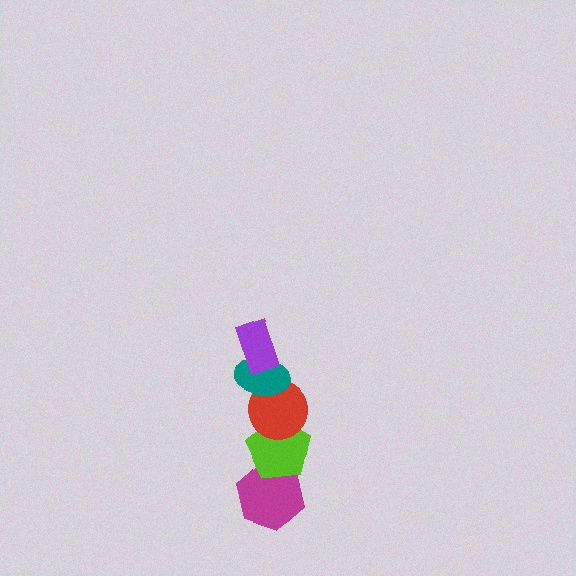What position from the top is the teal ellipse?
The teal ellipse is 2nd from the top.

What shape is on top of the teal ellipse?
The purple rectangle is on top of the teal ellipse.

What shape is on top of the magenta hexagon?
The lime pentagon is on top of the magenta hexagon.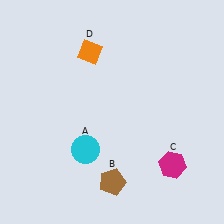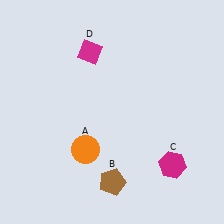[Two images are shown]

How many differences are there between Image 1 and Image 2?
There are 2 differences between the two images.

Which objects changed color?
A changed from cyan to orange. D changed from orange to magenta.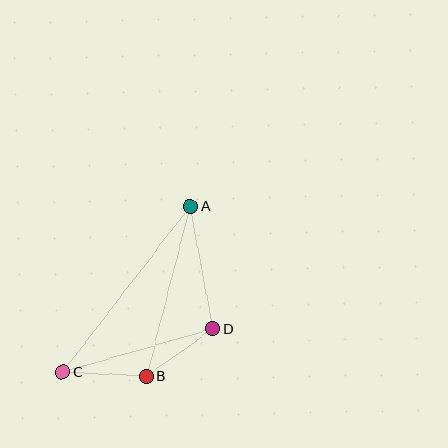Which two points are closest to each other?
Points B and D are closest to each other.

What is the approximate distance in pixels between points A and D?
The distance between A and D is approximately 125 pixels.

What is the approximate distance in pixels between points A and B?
The distance between A and B is approximately 176 pixels.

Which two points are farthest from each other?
Points A and C are farthest from each other.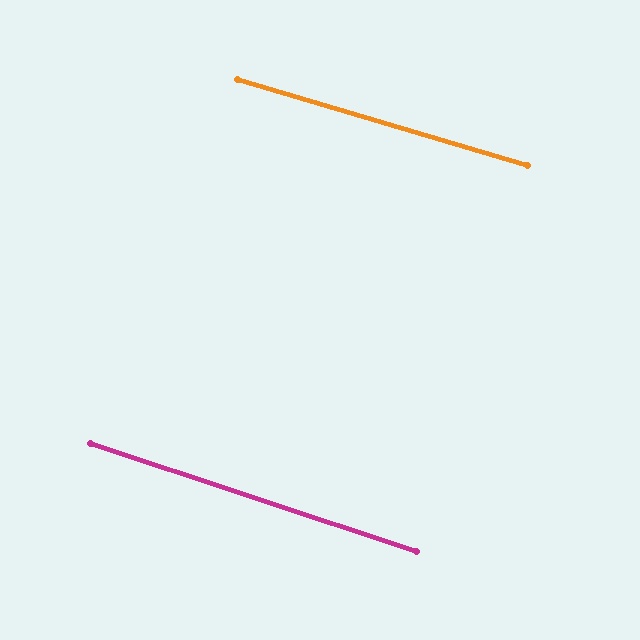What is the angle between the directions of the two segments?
Approximately 2 degrees.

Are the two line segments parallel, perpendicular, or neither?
Parallel — their directions differ by only 1.9°.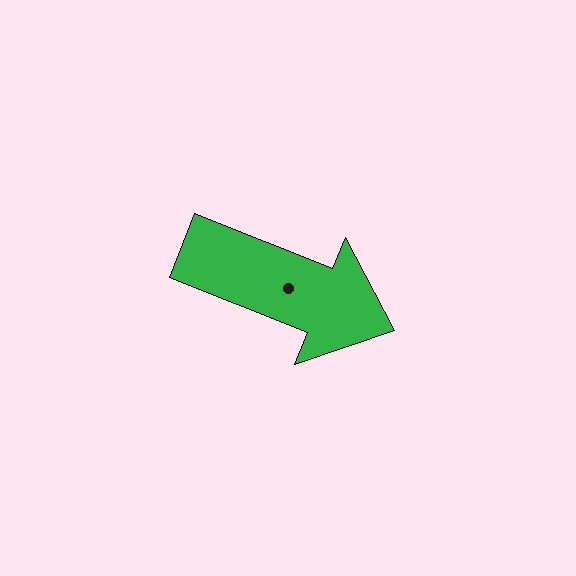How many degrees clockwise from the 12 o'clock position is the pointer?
Approximately 112 degrees.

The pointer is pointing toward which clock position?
Roughly 4 o'clock.